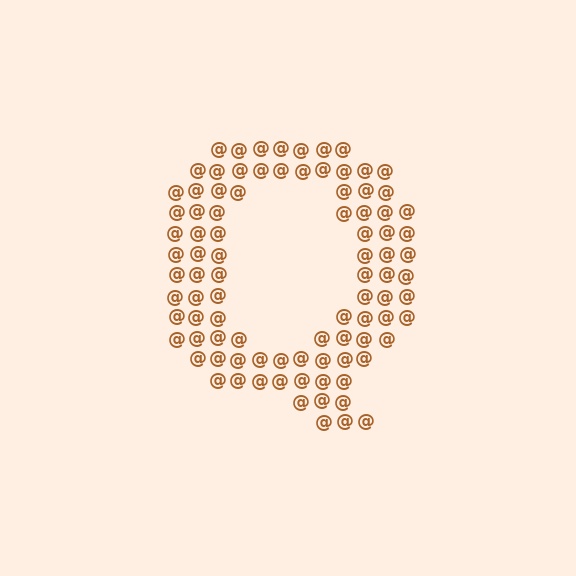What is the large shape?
The large shape is the letter Q.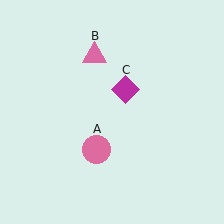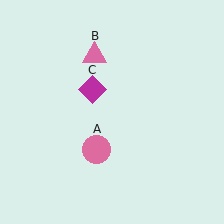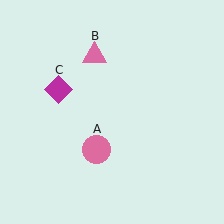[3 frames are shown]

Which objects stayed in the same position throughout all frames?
Pink circle (object A) and pink triangle (object B) remained stationary.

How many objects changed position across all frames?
1 object changed position: magenta diamond (object C).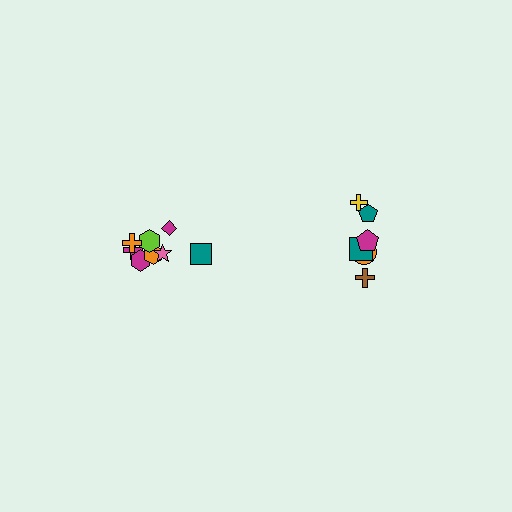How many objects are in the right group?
There are 6 objects.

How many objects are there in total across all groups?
There are 14 objects.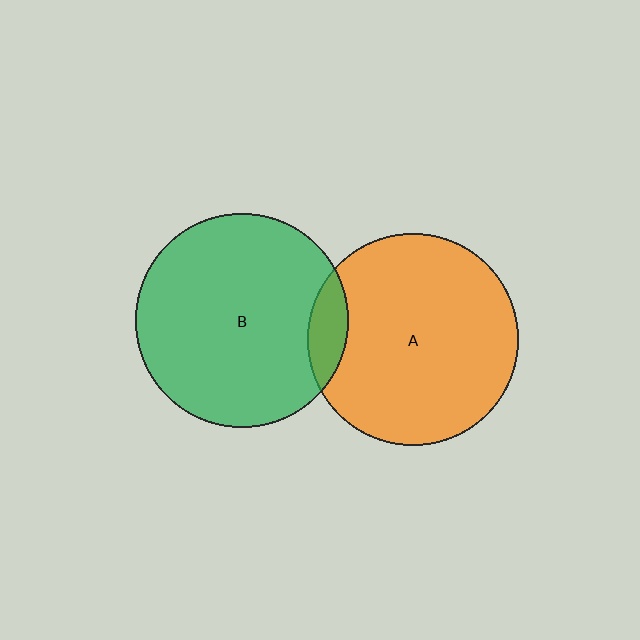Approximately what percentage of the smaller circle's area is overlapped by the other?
Approximately 10%.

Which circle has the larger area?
Circle B (green).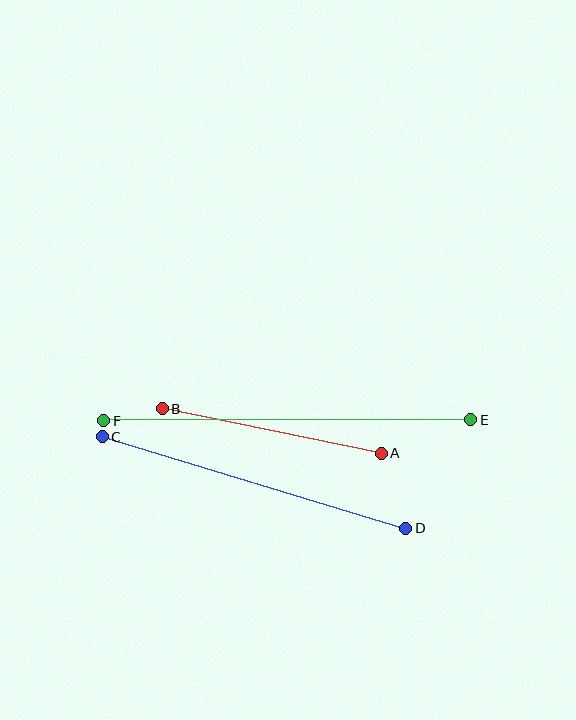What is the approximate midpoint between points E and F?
The midpoint is at approximately (287, 420) pixels.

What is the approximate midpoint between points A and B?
The midpoint is at approximately (272, 431) pixels.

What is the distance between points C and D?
The distance is approximately 317 pixels.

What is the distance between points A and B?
The distance is approximately 223 pixels.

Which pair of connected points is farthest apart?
Points E and F are farthest apart.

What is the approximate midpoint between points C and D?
The midpoint is at approximately (254, 483) pixels.